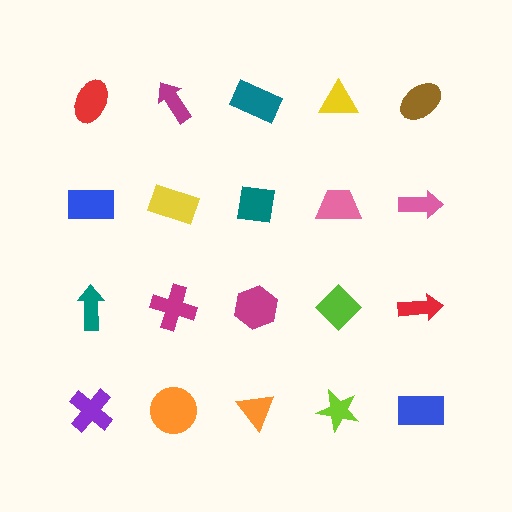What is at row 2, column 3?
A teal square.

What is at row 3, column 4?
A lime diamond.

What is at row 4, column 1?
A purple cross.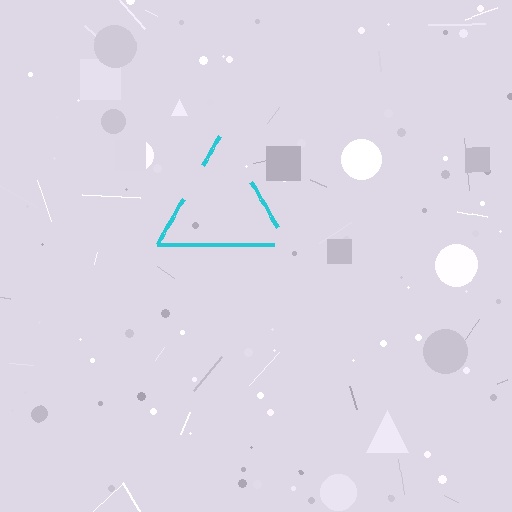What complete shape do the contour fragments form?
The contour fragments form a triangle.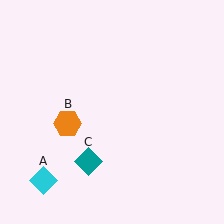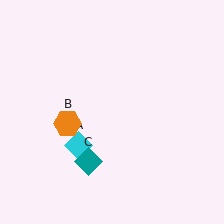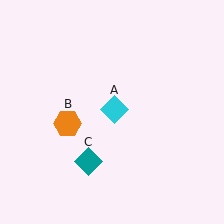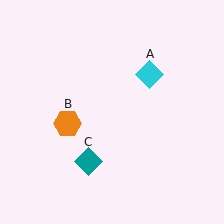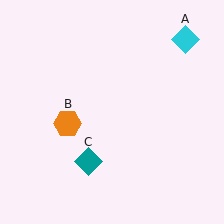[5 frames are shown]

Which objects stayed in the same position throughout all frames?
Orange hexagon (object B) and teal diamond (object C) remained stationary.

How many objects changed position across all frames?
1 object changed position: cyan diamond (object A).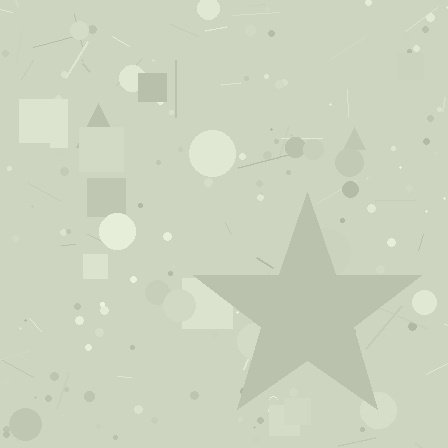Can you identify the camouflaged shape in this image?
The camouflaged shape is a star.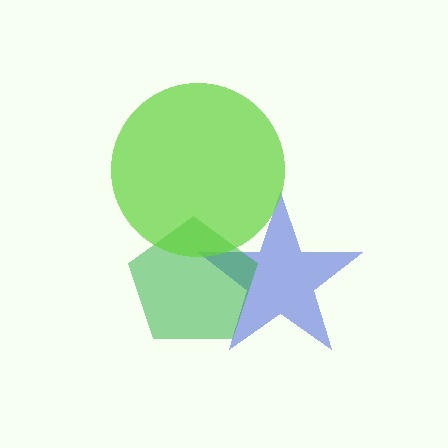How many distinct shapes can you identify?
There are 3 distinct shapes: a blue star, a green pentagon, a lime circle.